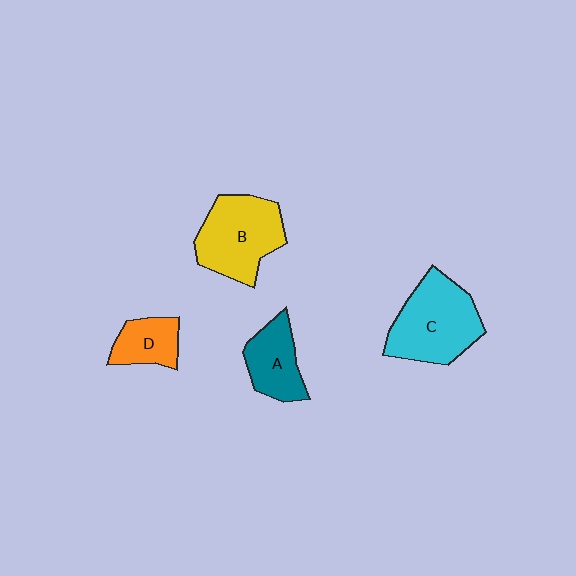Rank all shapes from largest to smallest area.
From largest to smallest: C (cyan), B (yellow), A (teal), D (orange).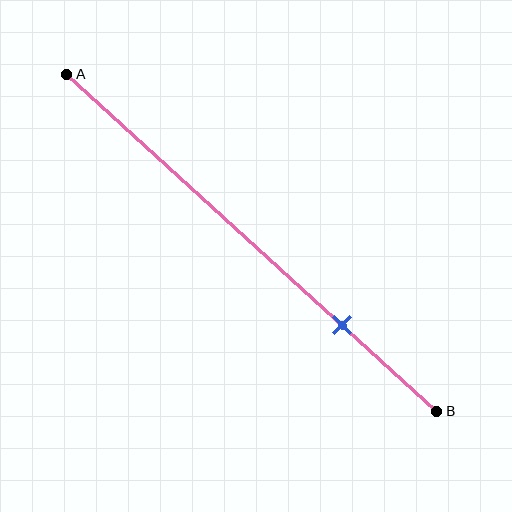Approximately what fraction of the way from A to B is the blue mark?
The blue mark is approximately 75% of the way from A to B.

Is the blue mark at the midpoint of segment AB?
No, the mark is at about 75% from A, not at the 50% midpoint.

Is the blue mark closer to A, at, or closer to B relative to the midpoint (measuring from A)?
The blue mark is closer to point B than the midpoint of segment AB.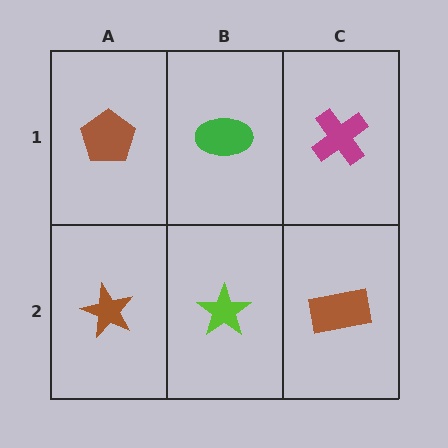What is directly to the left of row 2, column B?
A brown star.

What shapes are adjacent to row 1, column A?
A brown star (row 2, column A), a green ellipse (row 1, column B).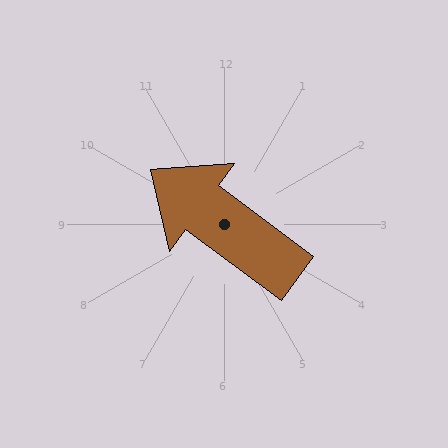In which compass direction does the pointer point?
Northwest.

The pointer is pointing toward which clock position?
Roughly 10 o'clock.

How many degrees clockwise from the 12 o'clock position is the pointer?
Approximately 306 degrees.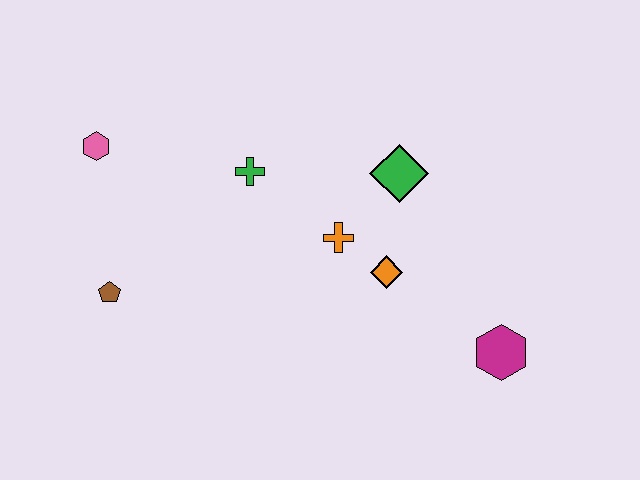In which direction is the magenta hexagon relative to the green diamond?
The magenta hexagon is below the green diamond.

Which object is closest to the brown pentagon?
The pink hexagon is closest to the brown pentagon.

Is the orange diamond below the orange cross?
Yes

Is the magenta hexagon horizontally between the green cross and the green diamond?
No